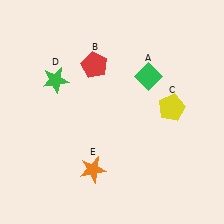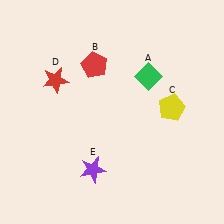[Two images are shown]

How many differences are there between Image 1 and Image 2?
There are 2 differences between the two images.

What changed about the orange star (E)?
In Image 1, E is orange. In Image 2, it changed to purple.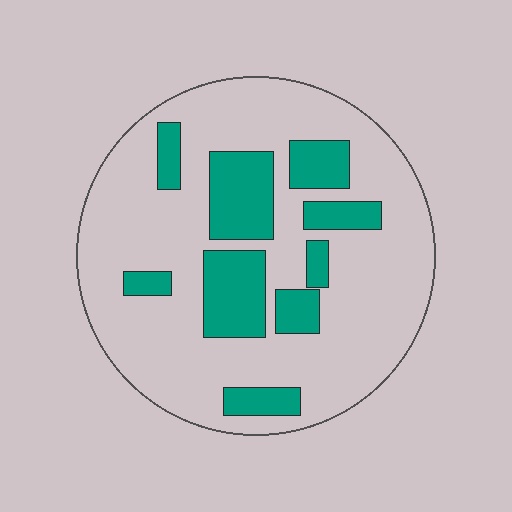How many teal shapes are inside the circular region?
9.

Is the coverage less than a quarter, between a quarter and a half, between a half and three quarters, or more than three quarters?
Less than a quarter.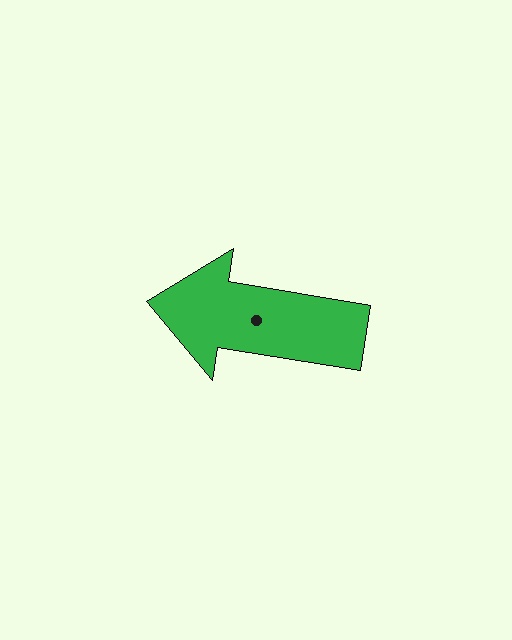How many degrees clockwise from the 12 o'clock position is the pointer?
Approximately 279 degrees.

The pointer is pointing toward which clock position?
Roughly 9 o'clock.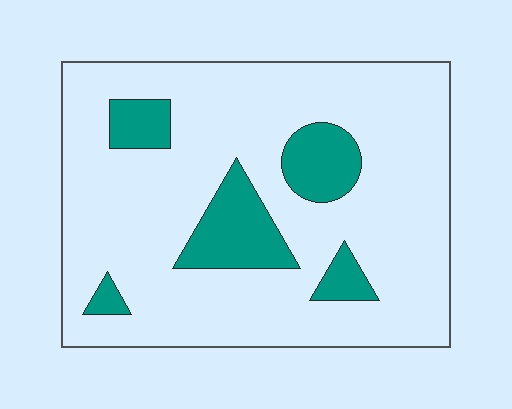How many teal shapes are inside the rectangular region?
5.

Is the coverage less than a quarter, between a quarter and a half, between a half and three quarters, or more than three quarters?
Less than a quarter.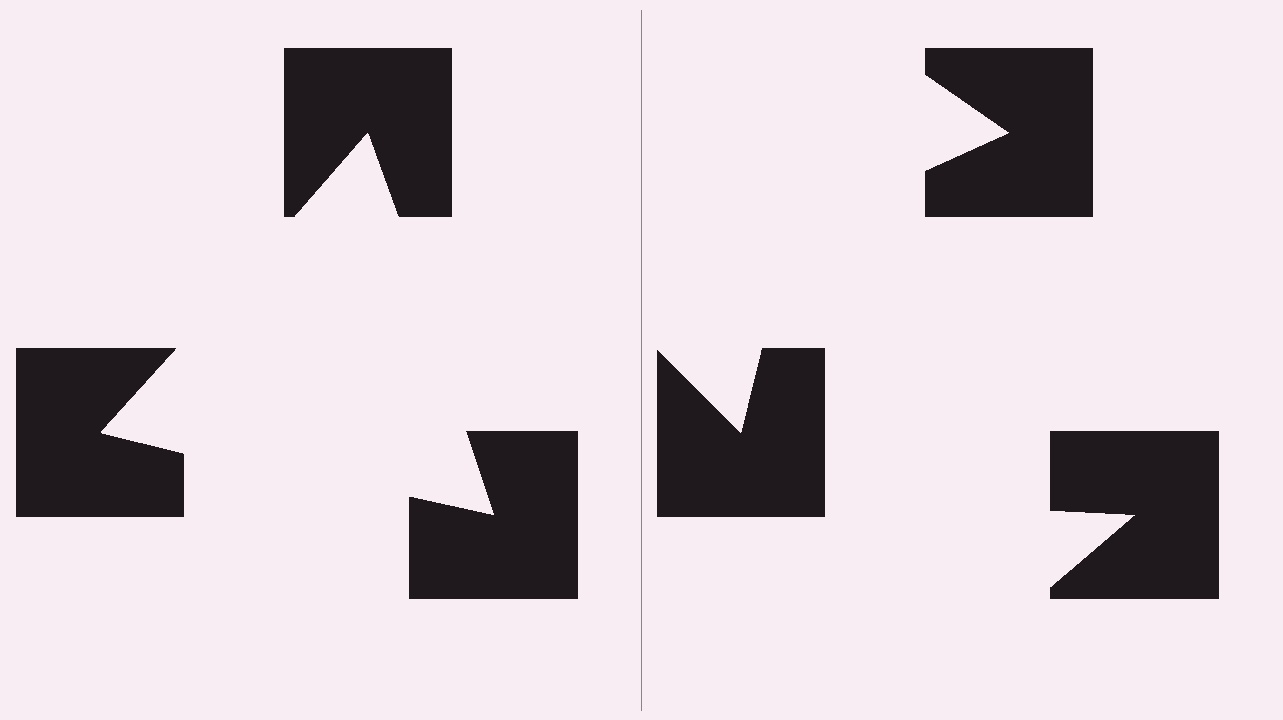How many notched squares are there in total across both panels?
6 — 3 on each side.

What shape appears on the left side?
An illusory triangle.